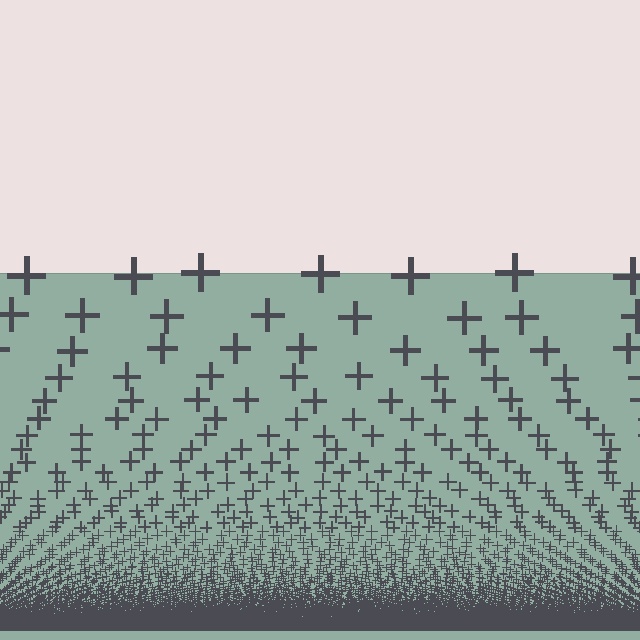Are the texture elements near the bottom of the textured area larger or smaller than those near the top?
Smaller. The gradient is inverted — elements near the bottom are smaller and denser.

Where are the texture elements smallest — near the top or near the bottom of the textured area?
Near the bottom.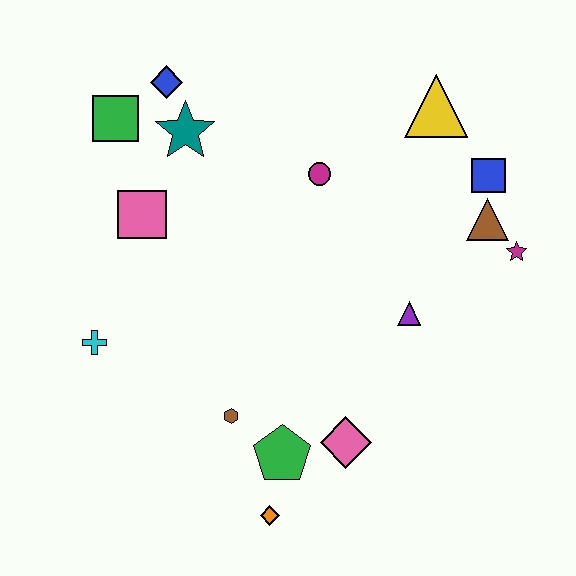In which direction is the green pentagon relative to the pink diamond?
The green pentagon is to the left of the pink diamond.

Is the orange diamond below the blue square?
Yes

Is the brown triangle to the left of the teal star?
No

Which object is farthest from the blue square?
The cyan cross is farthest from the blue square.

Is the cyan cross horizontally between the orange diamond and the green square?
No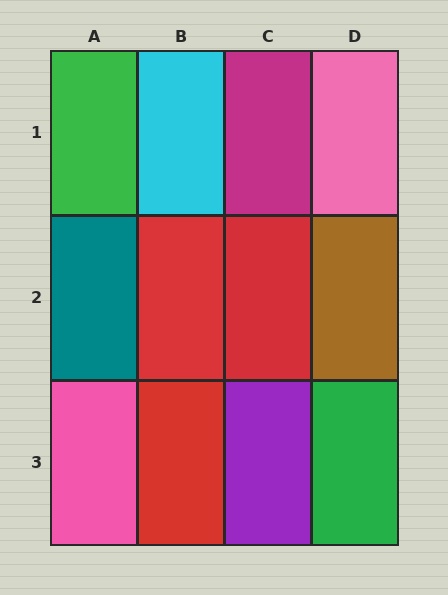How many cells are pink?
2 cells are pink.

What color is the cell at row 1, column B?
Cyan.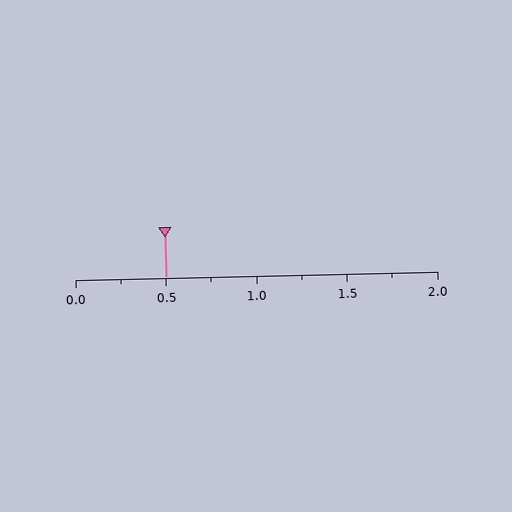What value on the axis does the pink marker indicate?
The marker indicates approximately 0.5.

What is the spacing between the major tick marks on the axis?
The major ticks are spaced 0.5 apart.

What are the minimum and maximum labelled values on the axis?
The axis runs from 0.0 to 2.0.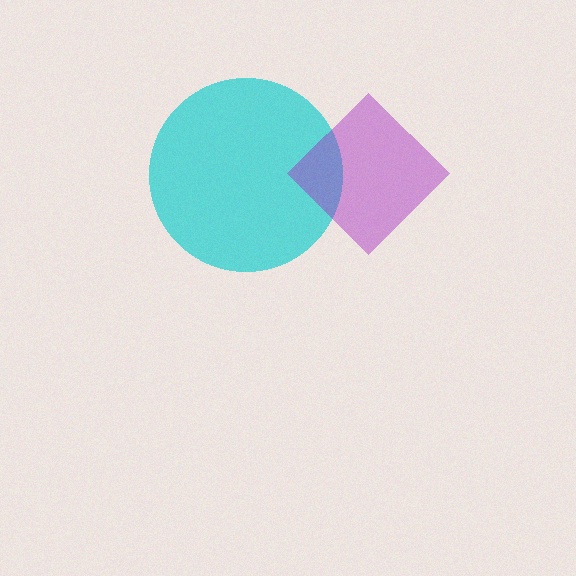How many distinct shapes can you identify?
There are 2 distinct shapes: a cyan circle, a purple diamond.